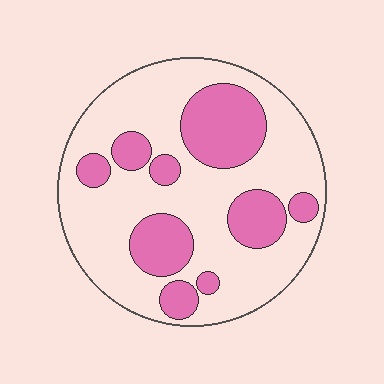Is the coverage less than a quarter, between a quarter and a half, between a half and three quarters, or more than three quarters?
Between a quarter and a half.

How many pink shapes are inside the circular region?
9.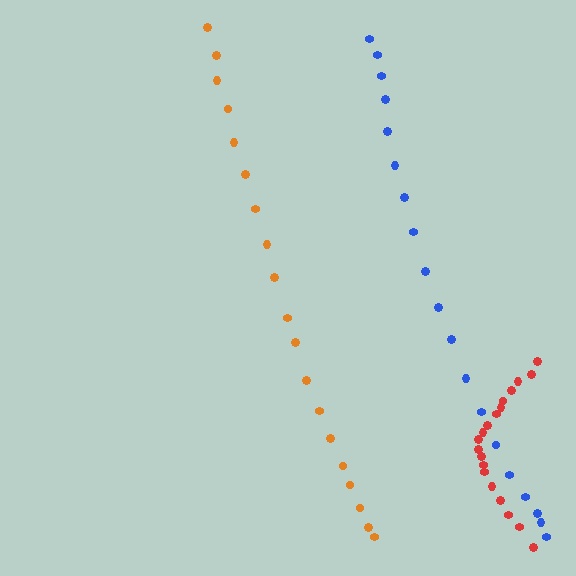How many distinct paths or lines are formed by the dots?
There are 3 distinct paths.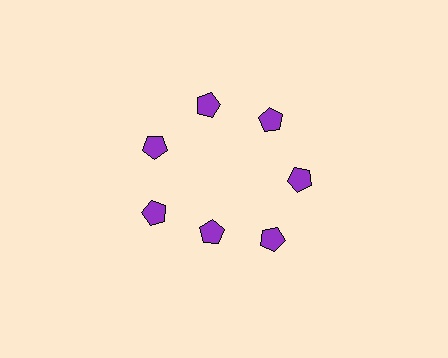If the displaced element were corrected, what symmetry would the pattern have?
It would have 7-fold rotational symmetry — the pattern would map onto itself every 51 degrees.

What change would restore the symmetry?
The symmetry would be restored by moving it outward, back onto the ring so that all 7 pentagons sit at equal angles and equal distance from the center.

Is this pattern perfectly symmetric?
No. The 7 purple pentagons are arranged in a ring, but one element near the 6 o'clock position is pulled inward toward the center, breaking the 7-fold rotational symmetry.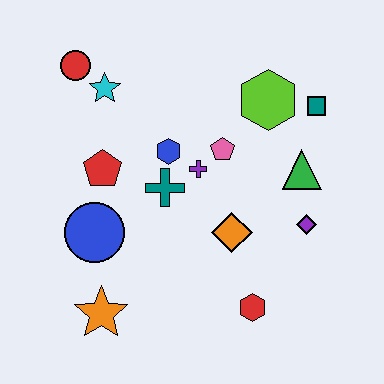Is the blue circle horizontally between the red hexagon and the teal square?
No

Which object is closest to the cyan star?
The red circle is closest to the cyan star.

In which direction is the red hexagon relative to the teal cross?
The red hexagon is below the teal cross.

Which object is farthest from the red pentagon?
The teal square is farthest from the red pentagon.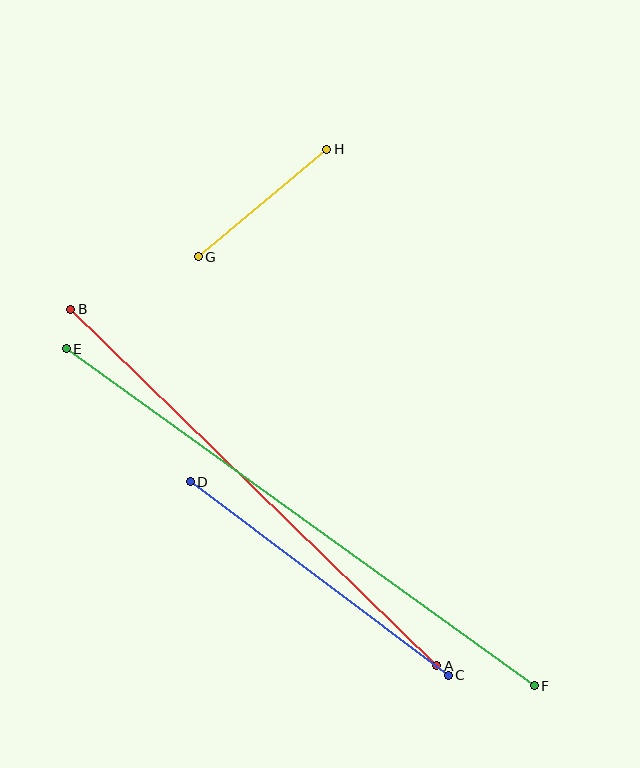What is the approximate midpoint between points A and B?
The midpoint is at approximately (254, 487) pixels.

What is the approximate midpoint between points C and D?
The midpoint is at approximately (319, 579) pixels.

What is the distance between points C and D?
The distance is approximately 323 pixels.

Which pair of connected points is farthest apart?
Points E and F are farthest apart.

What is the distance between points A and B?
The distance is approximately 511 pixels.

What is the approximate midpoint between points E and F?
The midpoint is at approximately (300, 517) pixels.